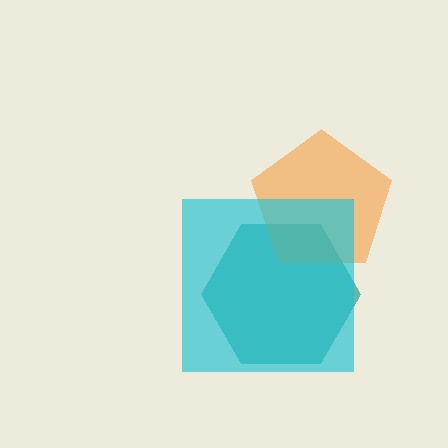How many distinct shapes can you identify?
There are 3 distinct shapes: a teal hexagon, an orange pentagon, a cyan square.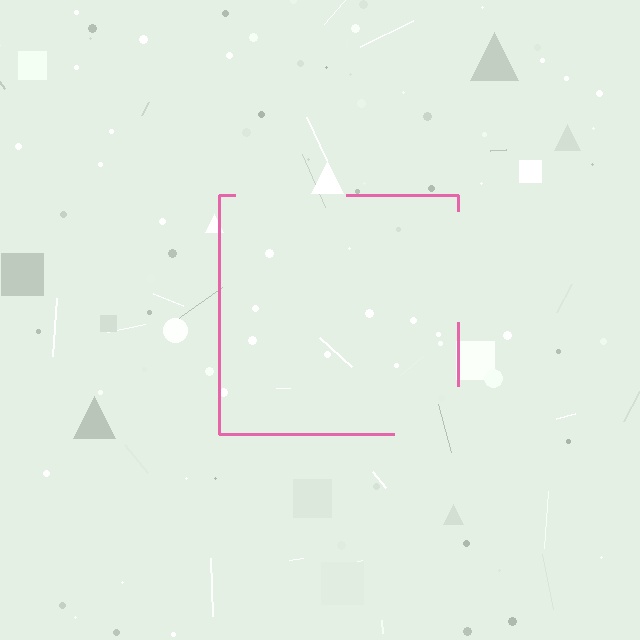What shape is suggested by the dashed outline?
The dashed outline suggests a square.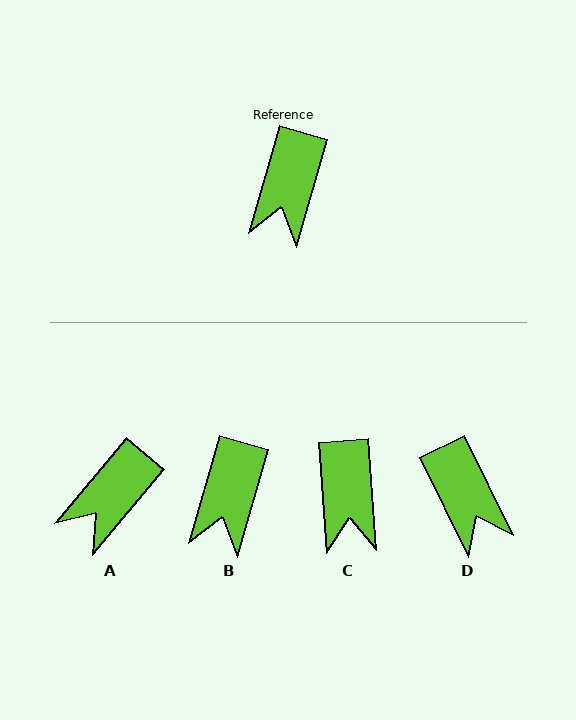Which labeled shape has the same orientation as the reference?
B.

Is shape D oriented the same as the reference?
No, it is off by about 42 degrees.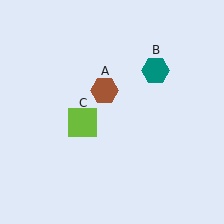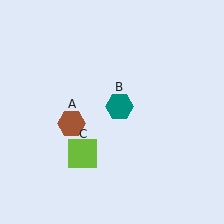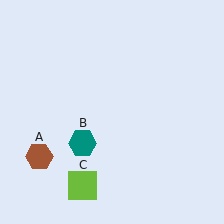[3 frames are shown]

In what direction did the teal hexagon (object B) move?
The teal hexagon (object B) moved down and to the left.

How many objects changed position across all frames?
3 objects changed position: brown hexagon (object A), teal hexagon (object B), lime square (object C).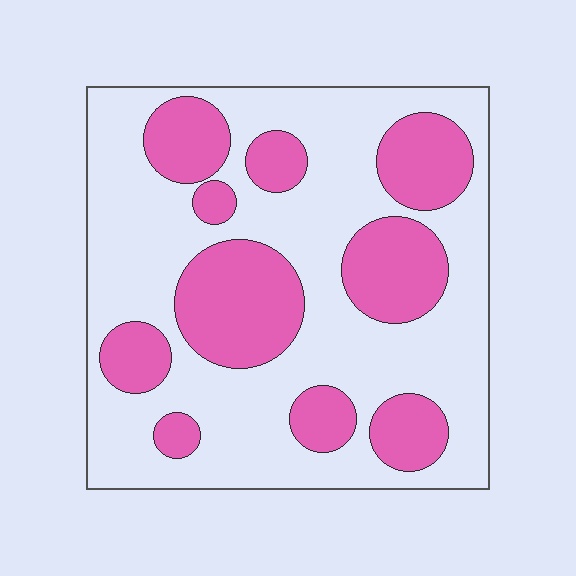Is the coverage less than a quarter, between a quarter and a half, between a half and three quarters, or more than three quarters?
Between a quarter and a half.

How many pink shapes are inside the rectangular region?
10.